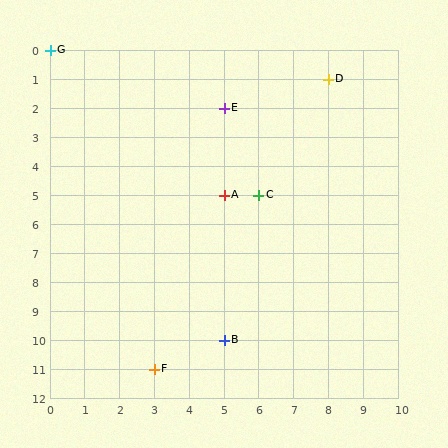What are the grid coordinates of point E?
Point E is at grid coordinates (5, 2).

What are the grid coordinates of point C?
Point C is at grid coordinates (6, 5).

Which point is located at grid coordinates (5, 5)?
Point A is at (5, 5).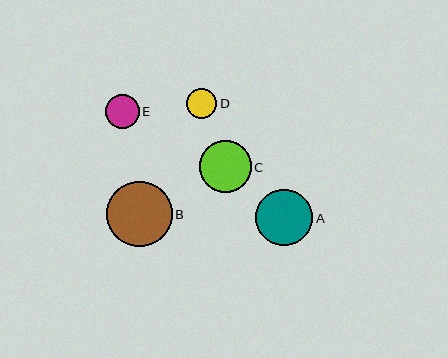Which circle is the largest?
Circle B is the largest with a size of approximately 66 pixels.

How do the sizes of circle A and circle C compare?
Circle A and circle C are approximately the same size.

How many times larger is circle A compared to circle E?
Circle A is approximately 1.7 times the size of circle E.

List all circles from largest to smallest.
From largest to smallest: B, A, C, E, D.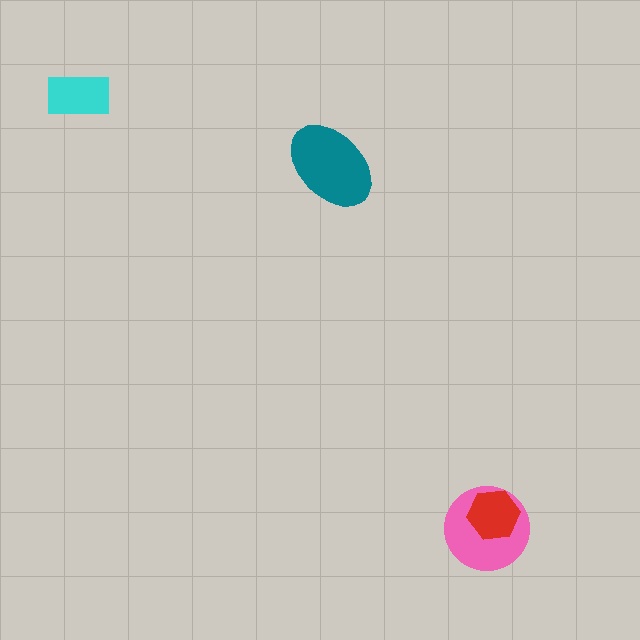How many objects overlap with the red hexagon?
1 object overlaps with the red hexagon.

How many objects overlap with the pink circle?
1 object overlaps with the pink circle.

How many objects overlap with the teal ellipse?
0 objects overlap with the teal ellipse.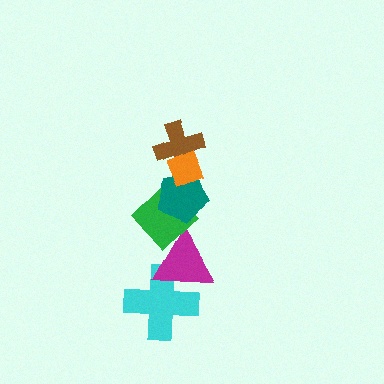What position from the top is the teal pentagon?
The teal pentagon is 3rd from the top.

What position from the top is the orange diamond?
The orange diamond is 1st from the top.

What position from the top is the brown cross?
The brown cross is 2nd from the top.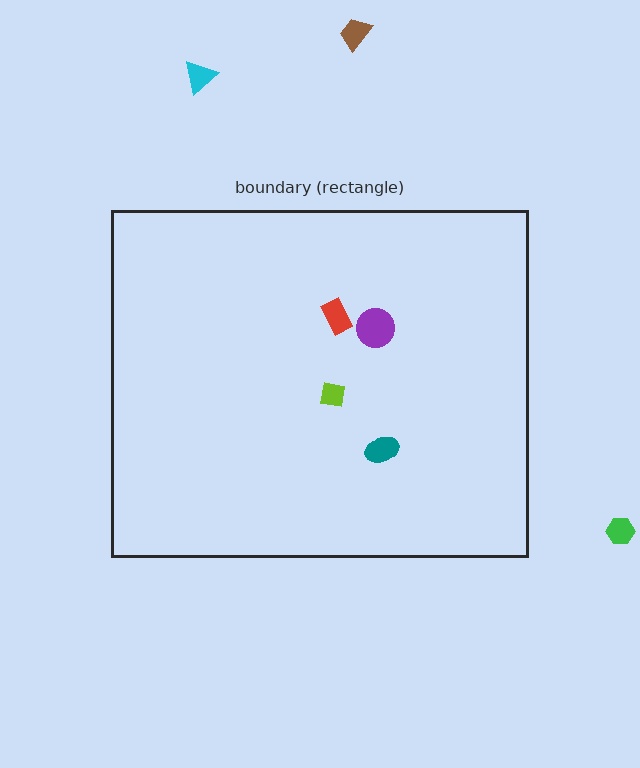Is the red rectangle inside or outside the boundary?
Inside.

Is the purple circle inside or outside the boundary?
Inside.